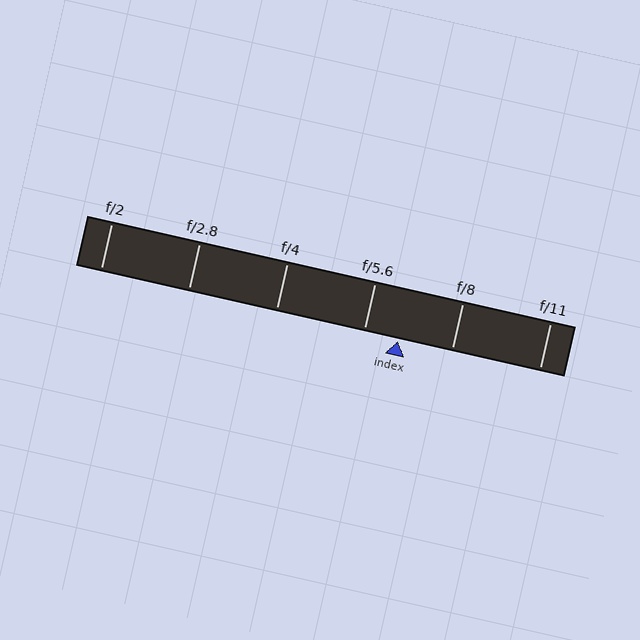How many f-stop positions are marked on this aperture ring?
There are 6 f-stop positions marked.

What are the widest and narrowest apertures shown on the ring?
The widest aperture shown is f/2 and the narrowest is f/11.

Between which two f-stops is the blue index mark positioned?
The index mark is between f/5.6 and f/8.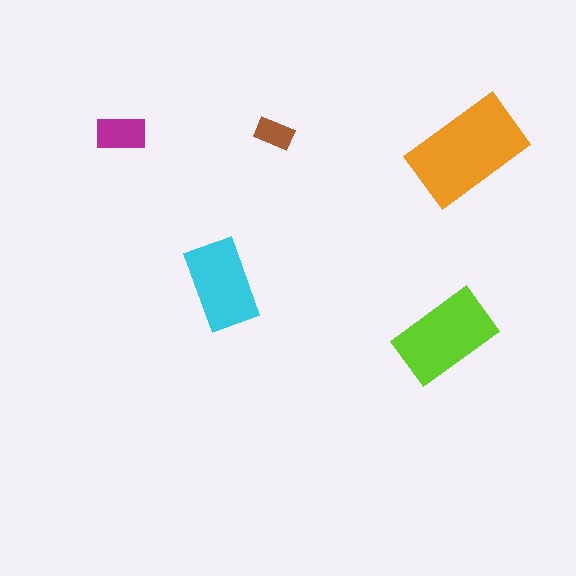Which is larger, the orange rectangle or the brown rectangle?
The orange one.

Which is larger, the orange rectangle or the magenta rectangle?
The orange one.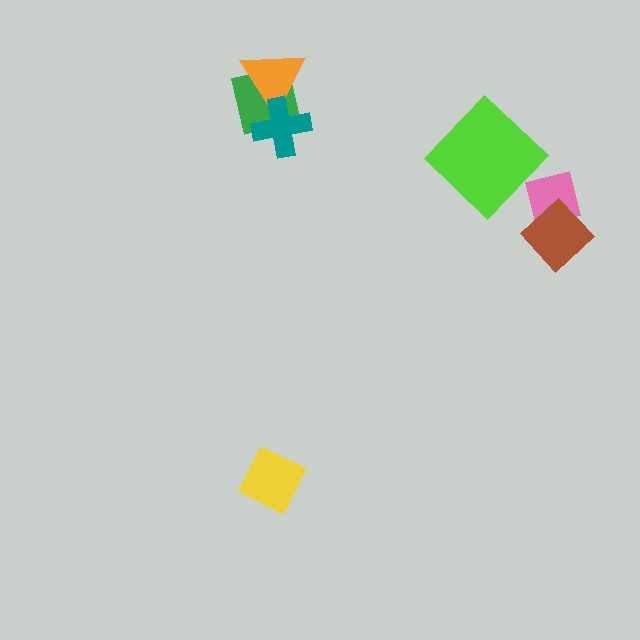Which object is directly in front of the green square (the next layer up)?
The orange triangle is directly in front of the green square.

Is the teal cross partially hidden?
No, no other shape covers it.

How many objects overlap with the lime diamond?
0 objects overlap with the lime diamond.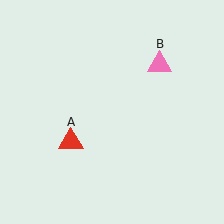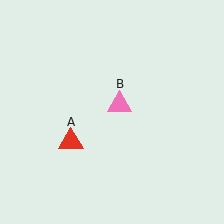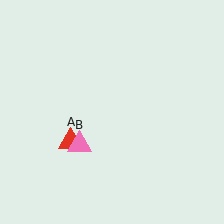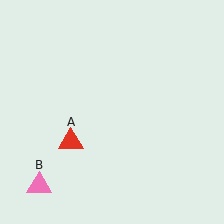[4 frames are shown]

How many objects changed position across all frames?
1 object changed position: pink triangle (object B).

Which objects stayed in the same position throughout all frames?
Red triangle (object A) remained stationary.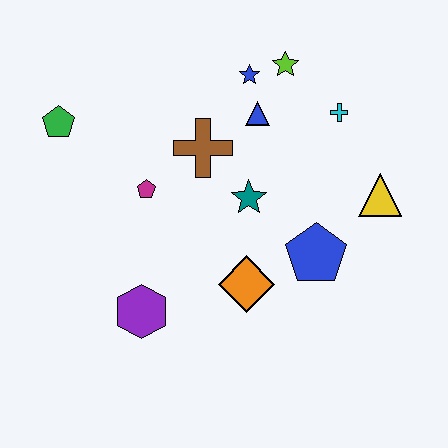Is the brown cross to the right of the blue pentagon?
No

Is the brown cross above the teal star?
Yes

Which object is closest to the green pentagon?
The magenta pentagon is closest to the green pentagon.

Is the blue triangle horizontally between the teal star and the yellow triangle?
Yes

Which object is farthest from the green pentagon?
The yellow triangle is farthest from the green pentagon.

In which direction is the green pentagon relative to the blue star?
The green pentagon is to the left of the blue star.